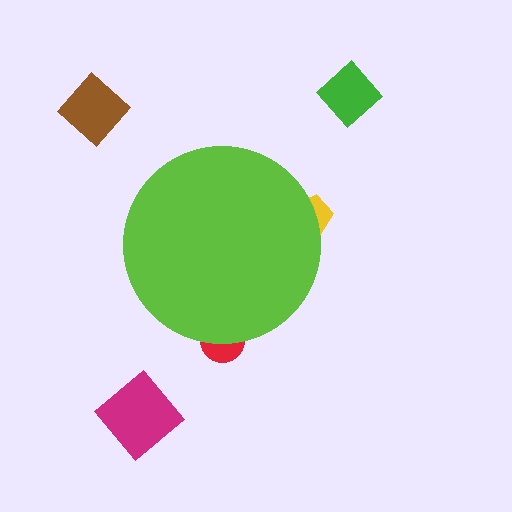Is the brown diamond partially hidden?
No, the brown diamond is fully visible.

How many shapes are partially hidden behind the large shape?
2 shapes are partially hidden.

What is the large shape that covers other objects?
A lime circle.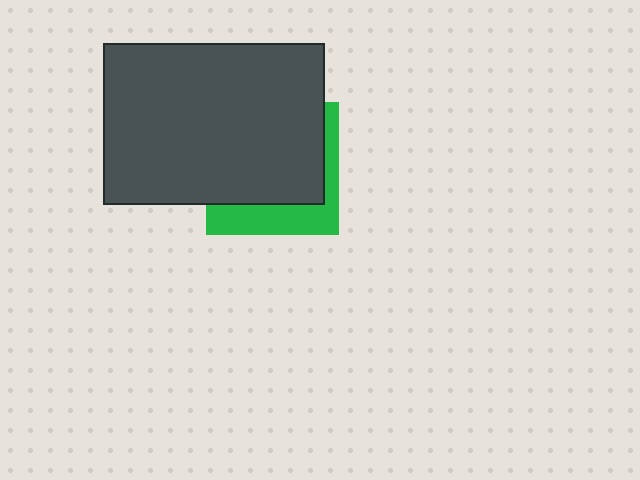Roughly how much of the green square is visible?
A small part of it is visible (roughly 30%).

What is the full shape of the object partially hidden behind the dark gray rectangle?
The partially hidden object is a green square.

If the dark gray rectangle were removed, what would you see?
You would see the complete green square.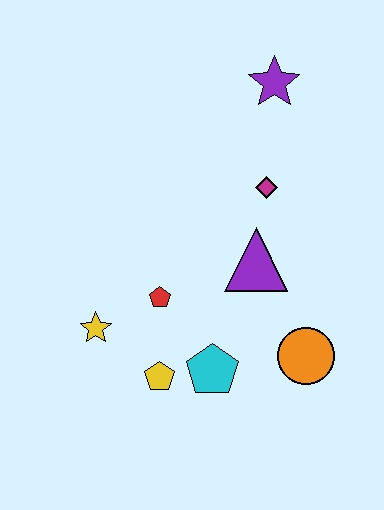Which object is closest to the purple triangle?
The magenta diamond is closest to the purple triangle.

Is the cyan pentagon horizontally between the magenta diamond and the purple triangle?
No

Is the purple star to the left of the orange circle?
Yes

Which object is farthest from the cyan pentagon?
The purple star is farthest from the cyan pentagon.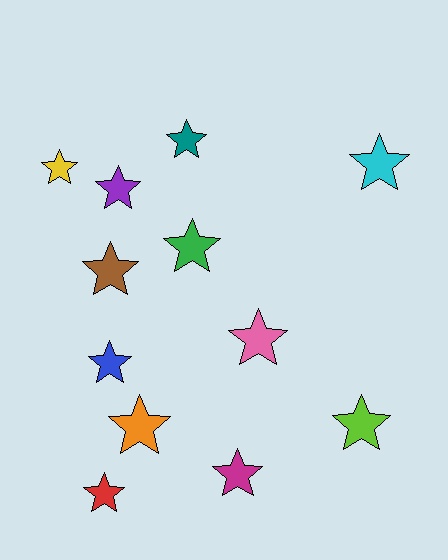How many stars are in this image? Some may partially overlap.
There are 12 stars.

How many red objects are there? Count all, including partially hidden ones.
There is 1 red object.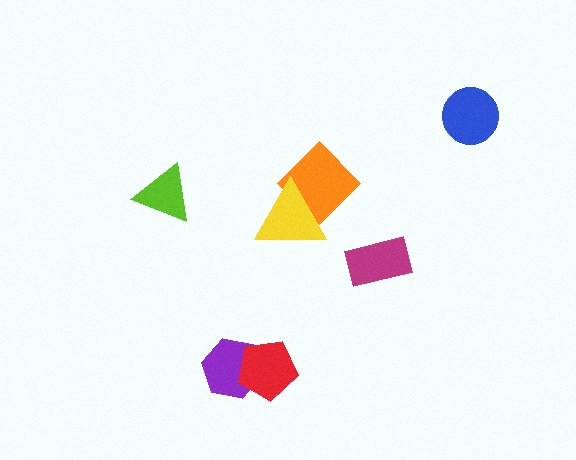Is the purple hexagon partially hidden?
Yes, it is partially covered by another shape.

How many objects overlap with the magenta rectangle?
0 objects overlap with the magenta rectangle.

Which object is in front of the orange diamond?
The yellow triangle is in front of the orange diamond.